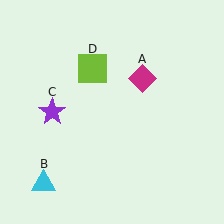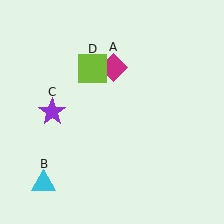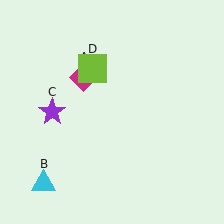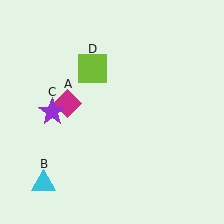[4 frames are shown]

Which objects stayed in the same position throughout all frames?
Cyan triangle (object B) and purple star (object C) and lime square (object D) remained stationary.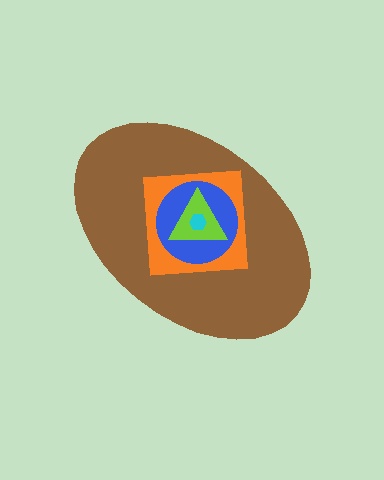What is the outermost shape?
The brown ellipse.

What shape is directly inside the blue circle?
The lime triangle.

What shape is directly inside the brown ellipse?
The orange square.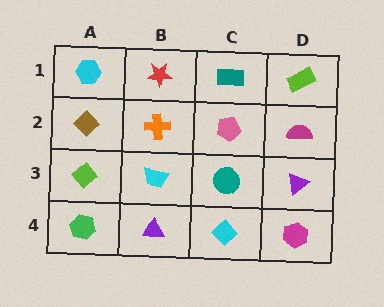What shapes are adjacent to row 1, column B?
An orange cross (row 2, column B), a cyan hexagon (row 1, column A), a teal rectangle (row 1, column C).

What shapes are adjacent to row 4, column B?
A cyan trapezoid (row 3, column B), a green hexagon (row 4, column A), a cyan diamond (row 4, column C).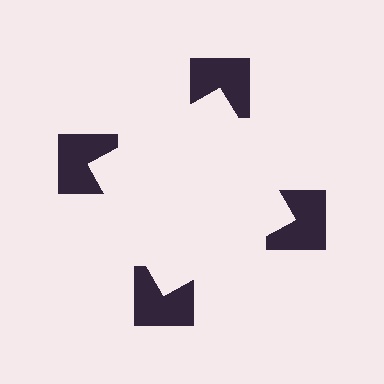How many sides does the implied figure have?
4 sides.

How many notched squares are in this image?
There are 4 — one at each vertex of the illusory square.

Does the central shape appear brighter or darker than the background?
It typically appears slightly brighter than the background, even though no actual brightness change is drawn.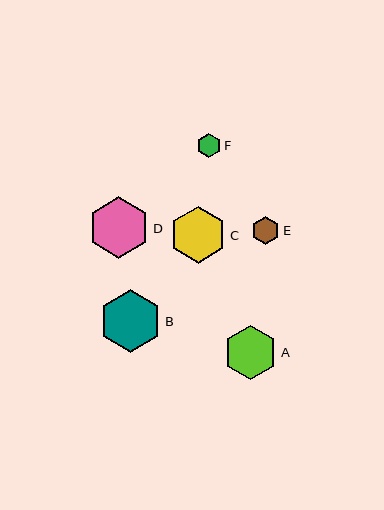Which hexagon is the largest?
Hexagon B is the largest with a size of approximately 63 pixels.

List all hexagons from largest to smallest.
From largest to smallest: B, D, C, A, E, F.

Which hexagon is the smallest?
Hexagon F is the smallest with a size of approximately 24 pixels.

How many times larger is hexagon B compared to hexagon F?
Hexagon B is approximately 2.6 times the size of hexagon F.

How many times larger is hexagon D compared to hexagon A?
Hexagon D is approximately 1.1 times the size of hexagon A.